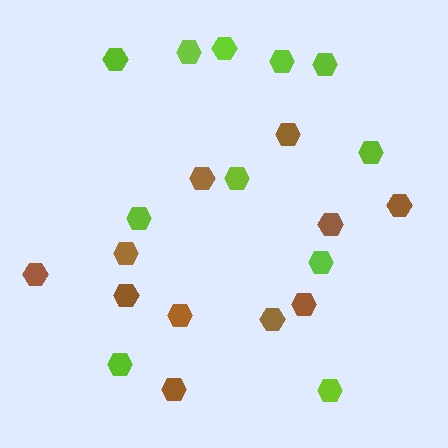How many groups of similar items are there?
There are 2 groups: one group of brown hexagons (11) and one group of lime hexagons (11).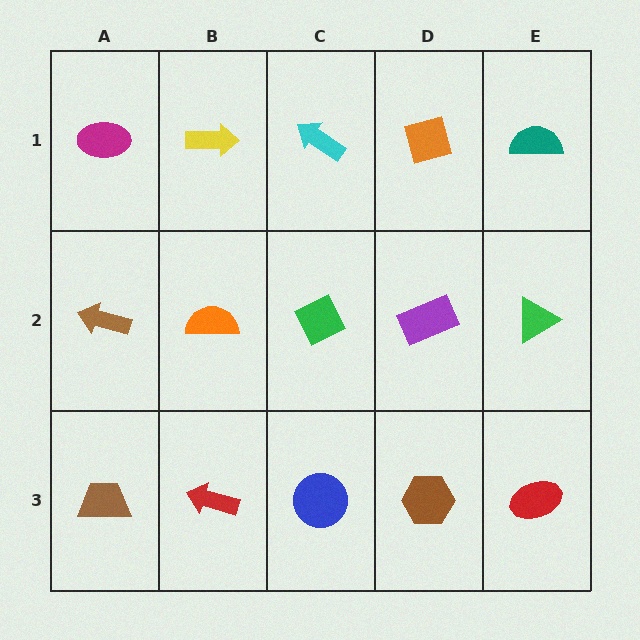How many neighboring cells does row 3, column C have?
3.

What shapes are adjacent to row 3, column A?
A brown arrow (row 2, column A), a red arrow (row 3, column B).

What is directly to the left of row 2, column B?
A brown arrow.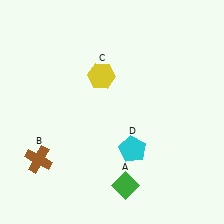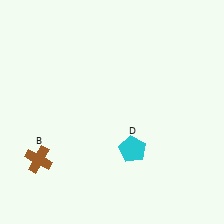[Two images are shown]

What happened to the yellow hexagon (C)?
The yellow hexagon (C) was removed in Image 2. It was in the top-left area of Image 1.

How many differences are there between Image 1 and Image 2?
There are 2 differences between the two images.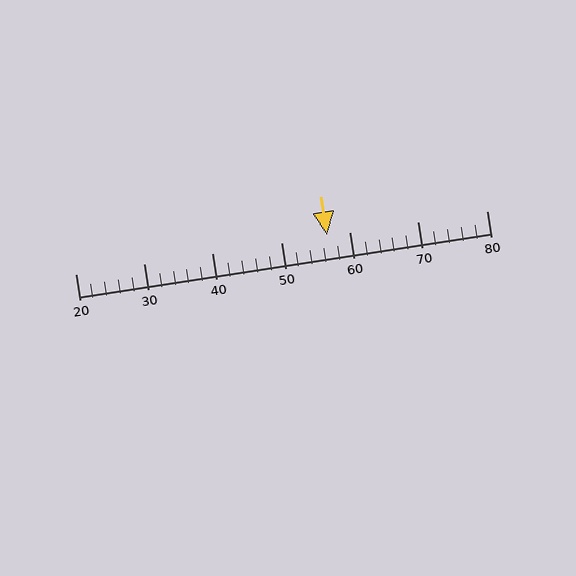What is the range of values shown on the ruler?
The ruler shows values from 20 to 80.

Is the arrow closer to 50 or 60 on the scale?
The arrow is closer to 60.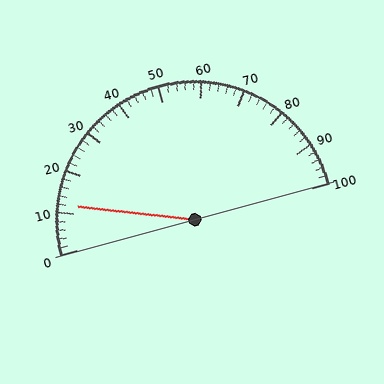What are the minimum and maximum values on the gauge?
The gauge ranges from 0 to 100.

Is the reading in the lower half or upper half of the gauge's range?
The reading is in the lower half of the range (0 to 100).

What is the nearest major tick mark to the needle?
The nearest major tick mark is 10.